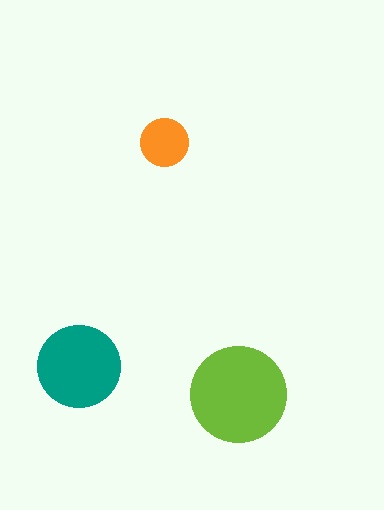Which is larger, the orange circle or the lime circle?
The lime one.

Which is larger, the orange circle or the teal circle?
The teal one.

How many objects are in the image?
There are 3 objects in the image.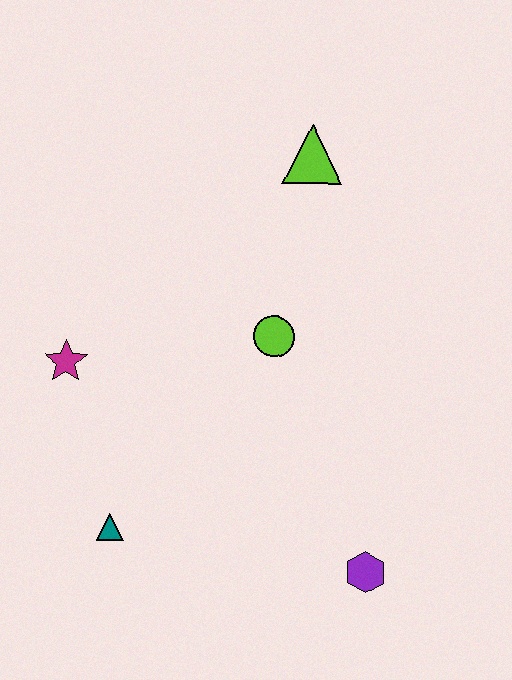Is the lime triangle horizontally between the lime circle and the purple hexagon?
Yes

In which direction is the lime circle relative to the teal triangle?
The lime circle is above the teal triangle.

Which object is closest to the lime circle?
The lime triangle is closest to the lime circle.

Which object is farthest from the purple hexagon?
The lime triangle is farthest from the purple hexagon.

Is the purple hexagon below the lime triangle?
Yes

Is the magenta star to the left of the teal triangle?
Yes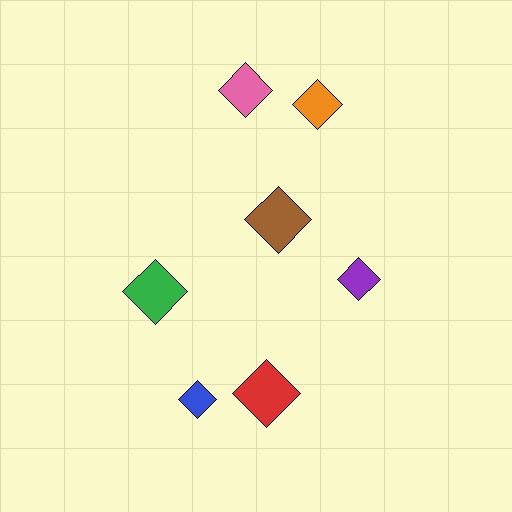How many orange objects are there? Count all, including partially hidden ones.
There is 1 orange object.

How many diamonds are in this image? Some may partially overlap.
There are 7 diamonds.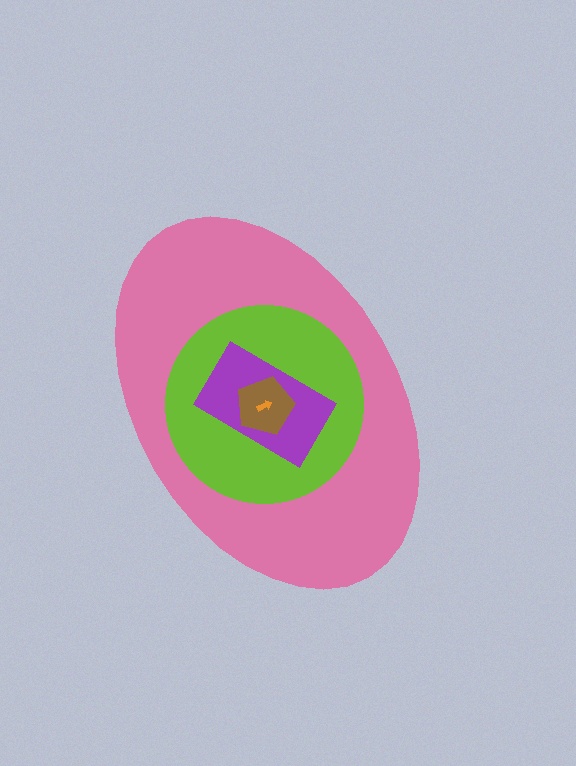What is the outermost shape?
The pink ellipse.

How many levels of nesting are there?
5.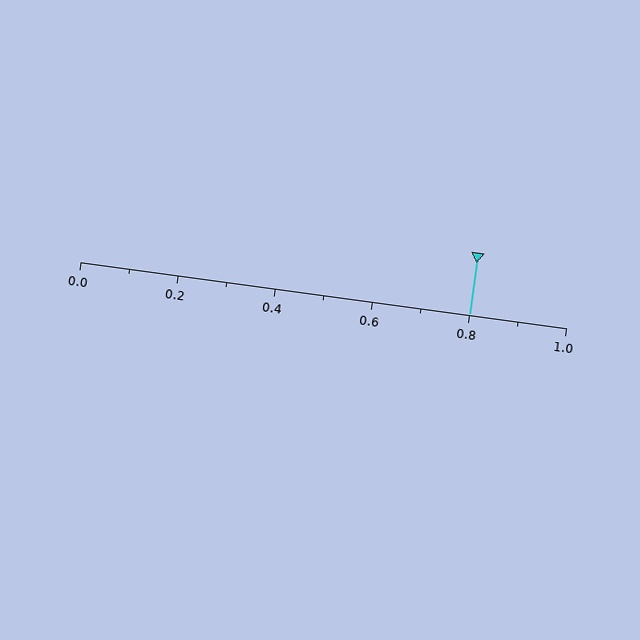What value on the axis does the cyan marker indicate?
The marker indicates approximately 0.8.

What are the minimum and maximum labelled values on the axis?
The axis runs from 0.0 to 1.0.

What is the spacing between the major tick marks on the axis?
The major ticks are spaced 0.2 apart.